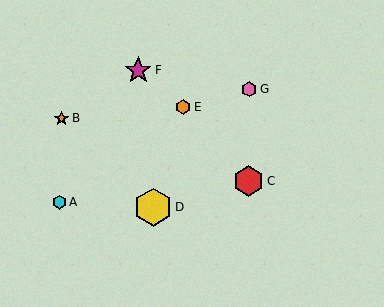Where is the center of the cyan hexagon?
The center of the cyan hexagon is at (59, 202).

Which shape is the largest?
The yellow hexagon (labeled D) is the largest.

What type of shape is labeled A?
Shape A is a cyan hexagon.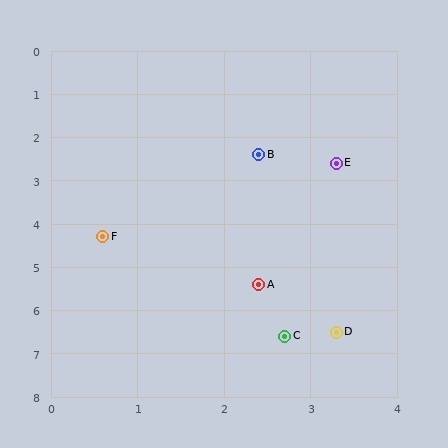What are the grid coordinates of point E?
Point E is at approximately (3.3, 2.6).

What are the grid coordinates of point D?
Point D is at approximately (3.3, 6.5).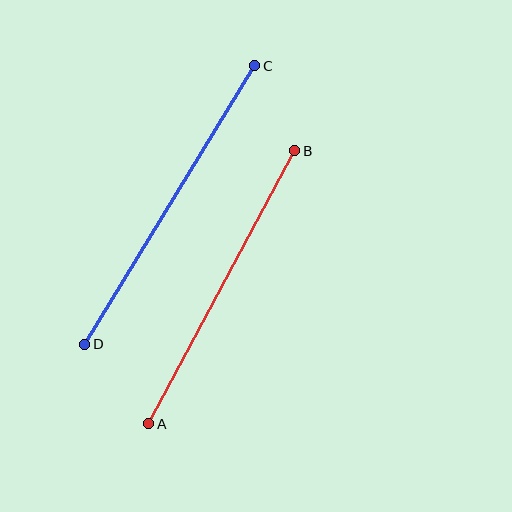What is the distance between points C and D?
The distance is approximately 326 pixels.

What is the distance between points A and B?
The distance is approximately 310 pixels.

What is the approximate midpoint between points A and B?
The midpoint is at approximately (222, 287) pixels.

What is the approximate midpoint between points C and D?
The midpoint is at approximately (170, 205) pixels.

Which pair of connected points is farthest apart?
Points C and D are farthest apart.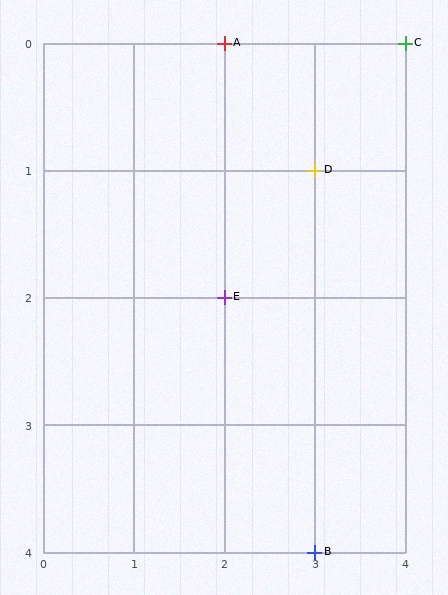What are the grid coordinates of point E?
Point E is at grid coordinates (2, 2).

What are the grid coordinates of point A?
Point A is at grid coordinates (2, 0).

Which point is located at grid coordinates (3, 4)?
Point B is at (3, 4).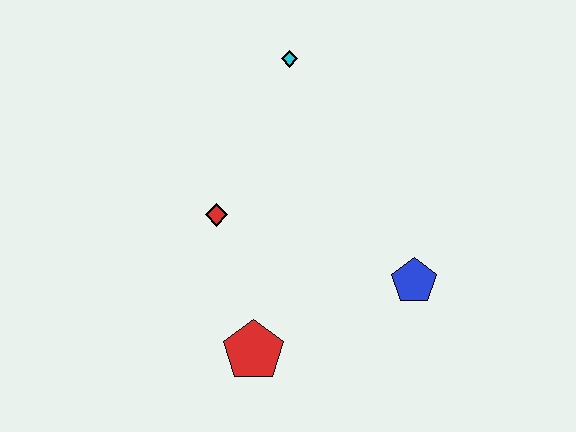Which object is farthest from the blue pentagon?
The cyan diamond is farthest from the blue pentagon.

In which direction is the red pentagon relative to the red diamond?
The red pentagon is below the red diamond.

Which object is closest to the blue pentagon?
The red pentagon is closest to the blue pentagon.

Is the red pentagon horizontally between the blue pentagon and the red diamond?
Yes